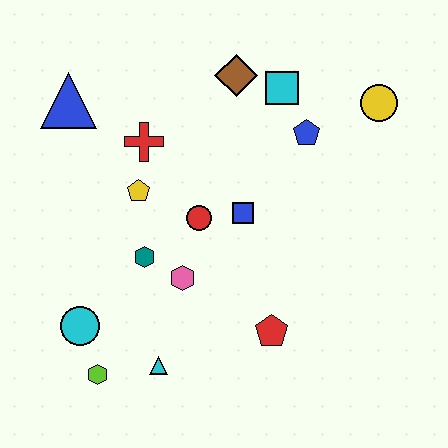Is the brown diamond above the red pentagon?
Yes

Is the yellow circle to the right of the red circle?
Yes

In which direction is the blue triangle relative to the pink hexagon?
The blue triangle is above the pink hexagon.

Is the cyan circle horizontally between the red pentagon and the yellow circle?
No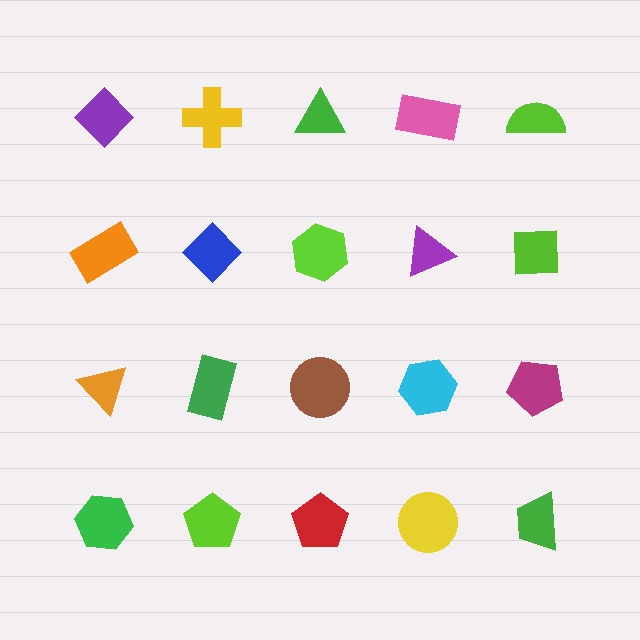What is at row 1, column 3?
A green triangle.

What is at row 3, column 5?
A magenta pentagon.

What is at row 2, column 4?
A purple triangle.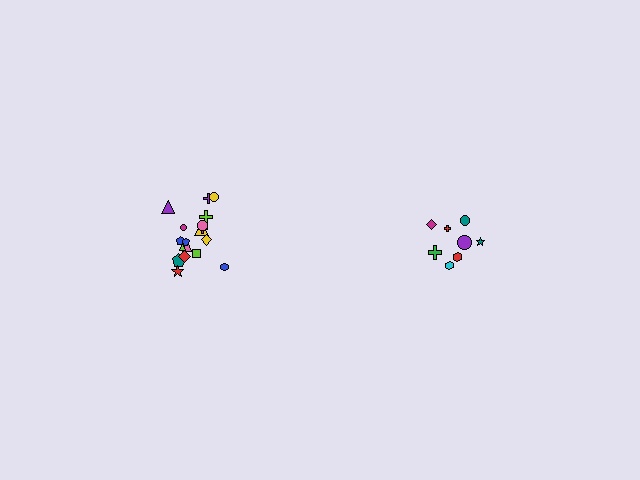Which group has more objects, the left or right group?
The left group.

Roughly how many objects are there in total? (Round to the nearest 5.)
Roughly 25 objects in total.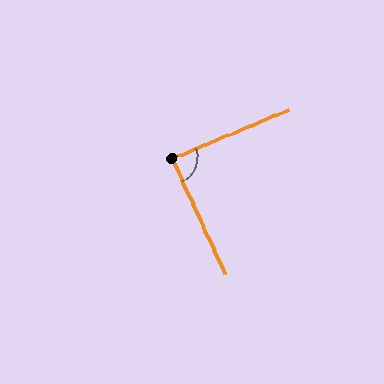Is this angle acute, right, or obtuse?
It is approximately a right angle.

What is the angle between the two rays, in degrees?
Approximately 88 degrees.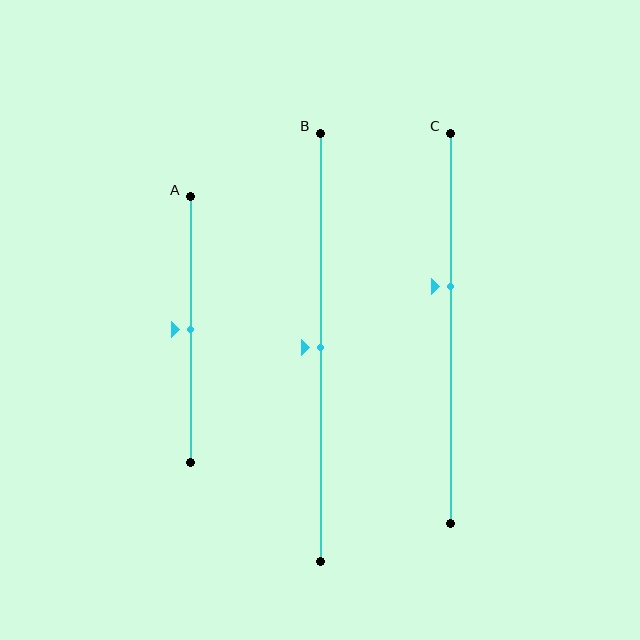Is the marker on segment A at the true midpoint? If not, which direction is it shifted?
Yes, the marker on segment A is at the true midpoint.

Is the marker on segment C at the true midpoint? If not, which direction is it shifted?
No, the marker on segment C is shifted upward by about 11% of the segment length.